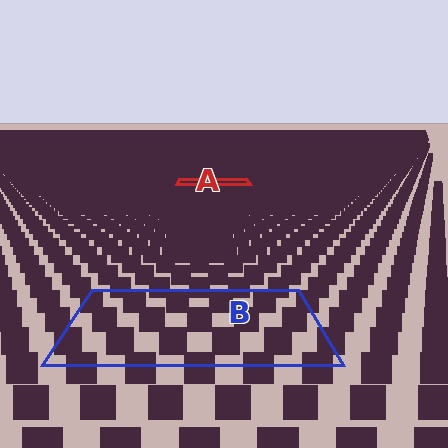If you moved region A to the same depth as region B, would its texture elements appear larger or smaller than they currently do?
They would appear larger. At a closer depth, the same texture elements are projected at a bigger on-screen size.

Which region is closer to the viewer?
Region B is closer. The texture elements there are larger and more spread out.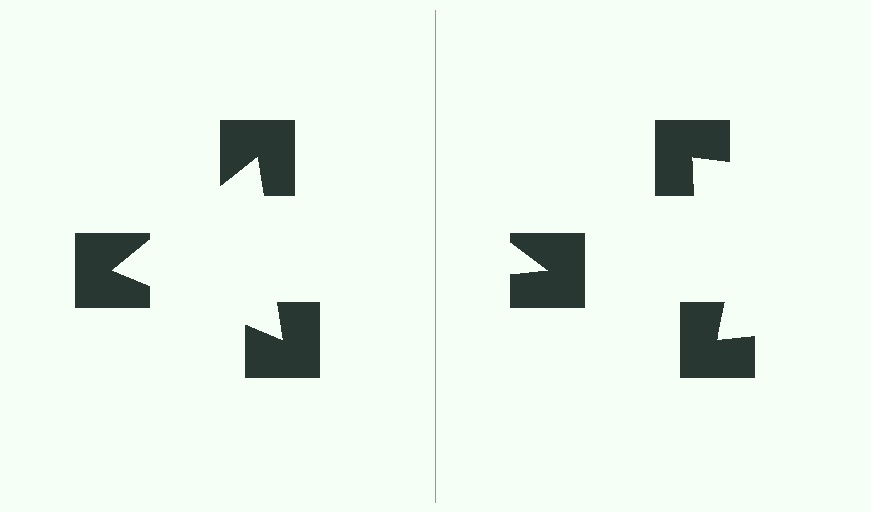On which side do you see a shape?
An illusory triangle appears on the left side. On the right side the wedge cuts are rotated, so no coherent shape forms.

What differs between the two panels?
The notched squares are positioned identically on both sides; only the wedge orientations differ. On the left they align to a triangle; on the right they are misaligned.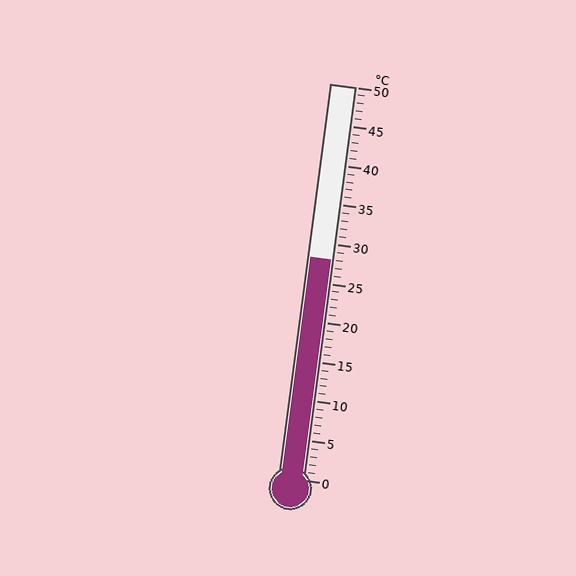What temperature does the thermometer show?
The thermometer shows approximately 28°C.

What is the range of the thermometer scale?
The thermometer scale ranges from 0°C to 50°C.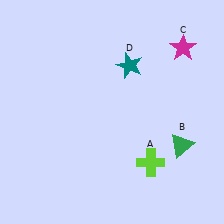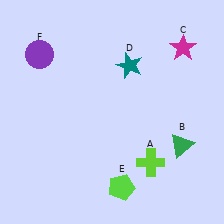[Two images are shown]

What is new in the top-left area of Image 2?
A purple circle (F) was added in the top-left area of Image 2.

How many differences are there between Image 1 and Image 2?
There are 2 differences between the two images.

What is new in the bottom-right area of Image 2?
A lime pentagon (E) was added in the bottom-right area of Image 2.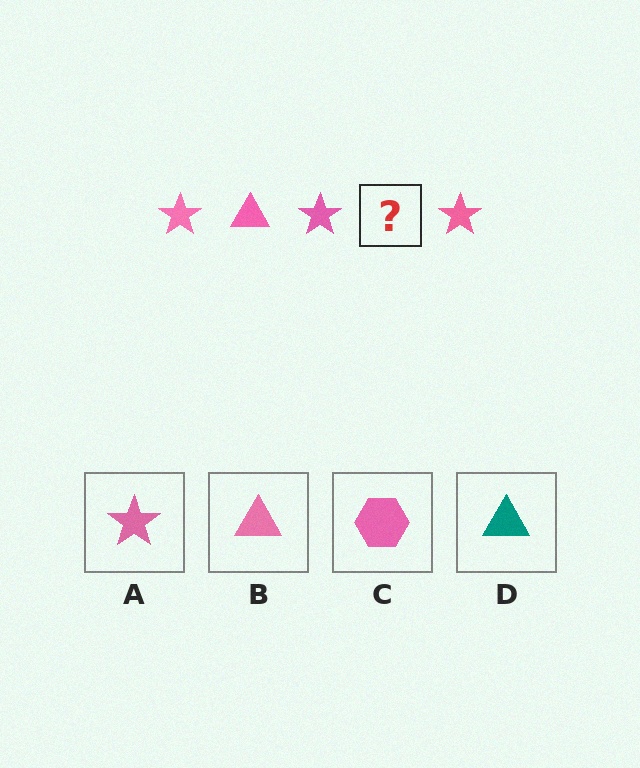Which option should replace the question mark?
Option B.